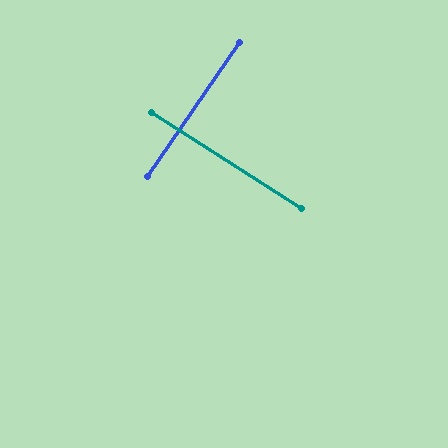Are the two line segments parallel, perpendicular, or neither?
Perpendicular — they meet at approximately 88°.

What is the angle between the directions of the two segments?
Approximately 88 degrees.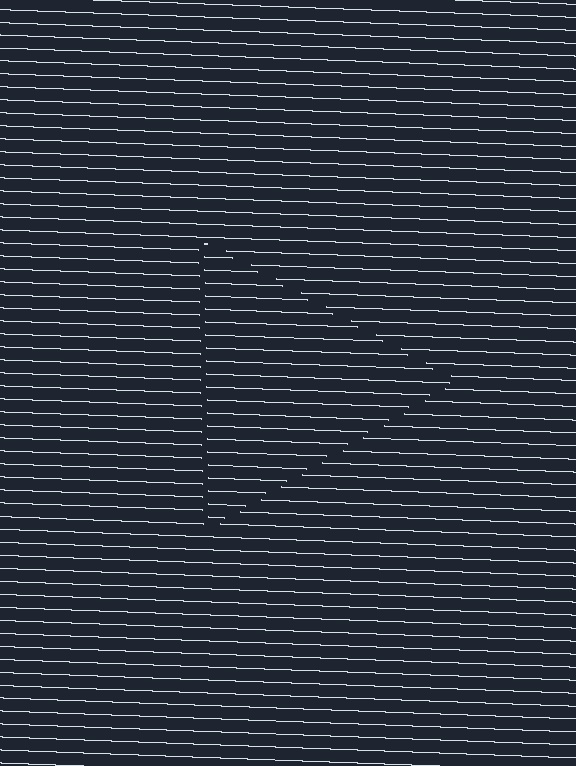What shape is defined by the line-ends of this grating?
An illusory triangle. The interior of the shape contains the same grating, shifted by half a period — the contour is defined by the phase discontinuity where line-ends from the inner and outer gratings abut.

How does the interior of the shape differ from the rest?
The interior of the shape contains the same grating, shifted by half a period — the contour is defined by the phase discontinuity where line-ends from the inner and outer gratings abut.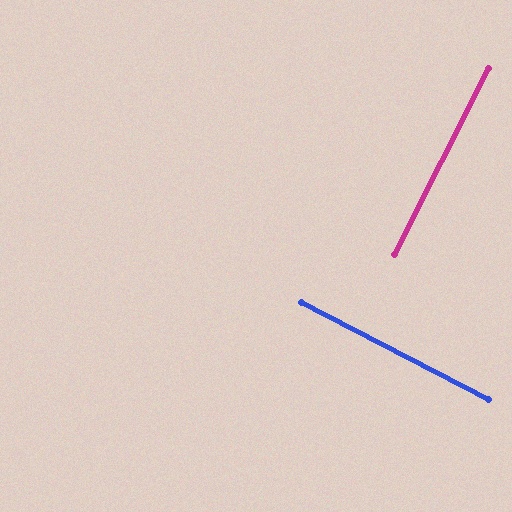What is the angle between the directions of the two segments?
Approximately 90 degrees.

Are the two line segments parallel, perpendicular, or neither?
Perpendicular — they meet at approximately 90°.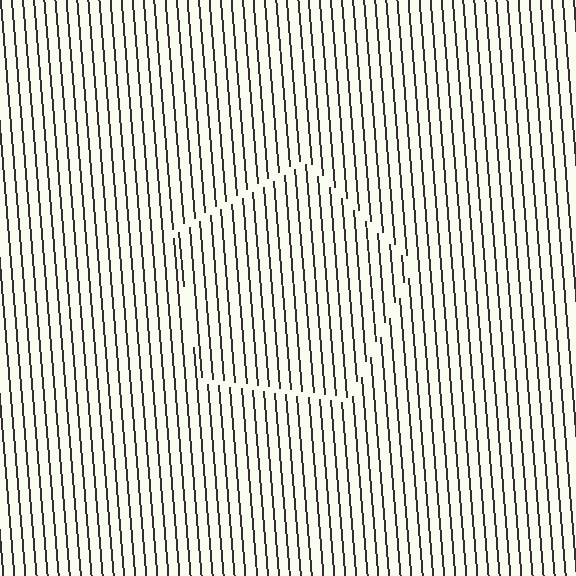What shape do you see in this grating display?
An illusory pentagon. The interior of the shape contains the same grating, shifted by half a period — the contour is defined by the phase discontinuity where line-ends from the inner and outer gratings abut.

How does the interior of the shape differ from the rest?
The interior of the shape contains the same grating, shifted by half a period — the contour is defined by the phase discontinuity where line-ends from the inner and outer gratings abut.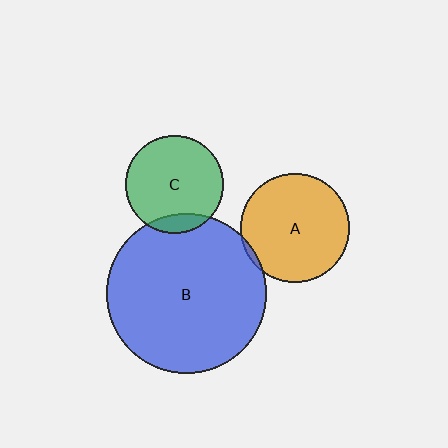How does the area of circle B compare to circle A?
Approximately 2.1 times.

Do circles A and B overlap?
Yes.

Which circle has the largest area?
Circle B (blue).